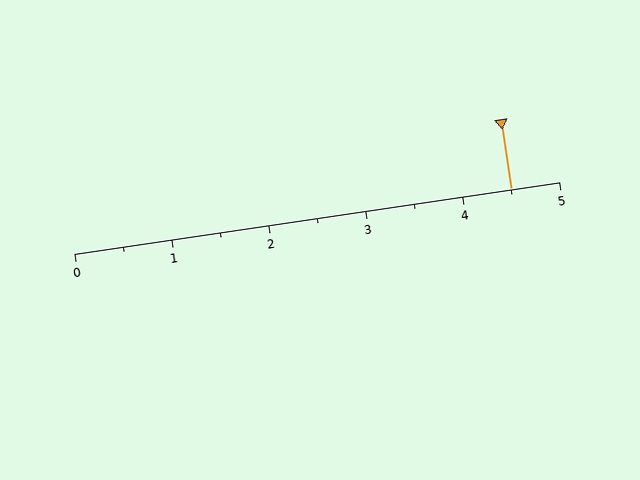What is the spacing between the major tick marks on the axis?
The major ticks are spaced 1 apart.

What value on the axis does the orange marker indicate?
The marker indicates approximately 4.5.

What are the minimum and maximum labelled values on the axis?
The axis runs from 0 to 5.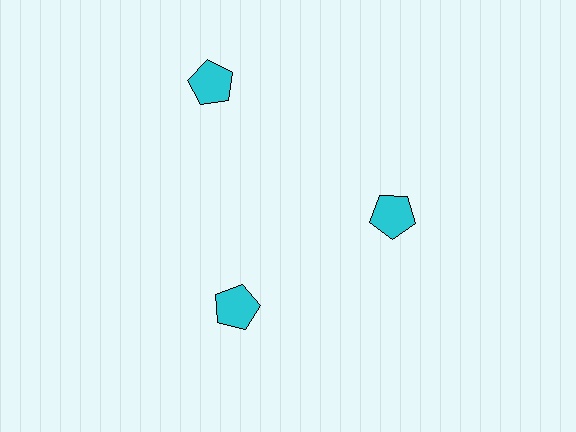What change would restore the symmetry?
The symmetry would be restored by moving it inward, back onto the ring so that all 3 pentagons sit at equal angles and equal distance from the center.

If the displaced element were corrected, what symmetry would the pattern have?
It would have 3-fold rotational symmetry — the pattern would map onto itself every 120 degrees.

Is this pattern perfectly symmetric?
No. The 3 cyan pentagons are arranged in a ring, but one element near the 11 o'clock position is pushed outward from the center, breaking the 3-fold rotational symmetry.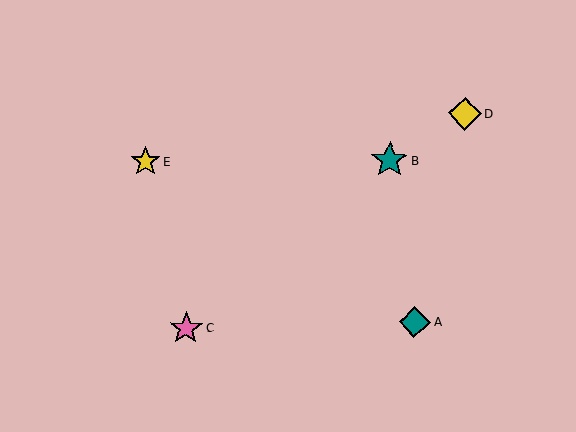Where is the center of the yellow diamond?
The center of the yellow diamond is at (465, 114).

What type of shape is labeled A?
Shape A is a teal diamond.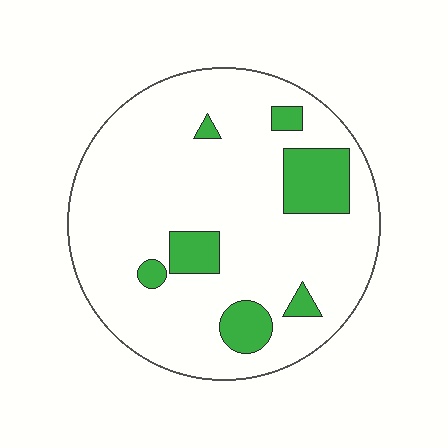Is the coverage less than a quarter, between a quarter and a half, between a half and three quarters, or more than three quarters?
Less than a quarter.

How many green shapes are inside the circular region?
7.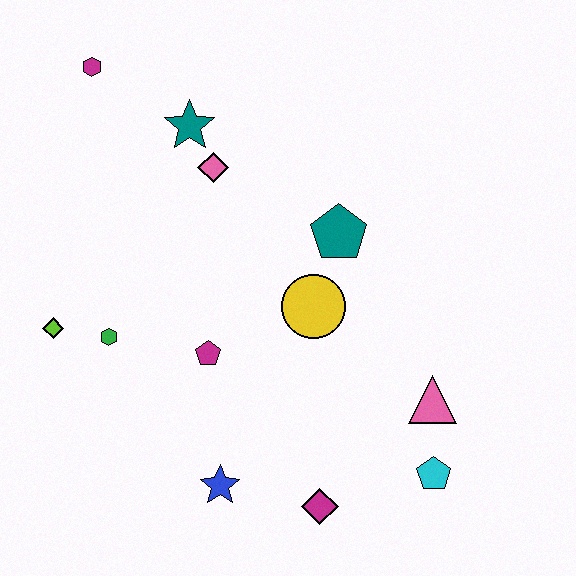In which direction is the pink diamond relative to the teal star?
The pink diamond is below the teal star.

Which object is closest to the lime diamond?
The green hexagon is closest to the lime diamond.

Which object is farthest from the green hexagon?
The cyan pentagon is farthest from the green hexagon.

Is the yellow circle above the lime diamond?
Yes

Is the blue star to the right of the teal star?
Yes